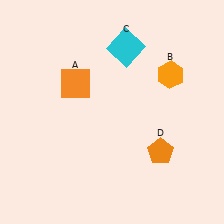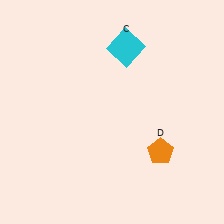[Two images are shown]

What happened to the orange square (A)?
The orange square (A) was removed in Image 2. It was in the top-left area of Image 1.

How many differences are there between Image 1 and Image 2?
There are 2 differences between the two images.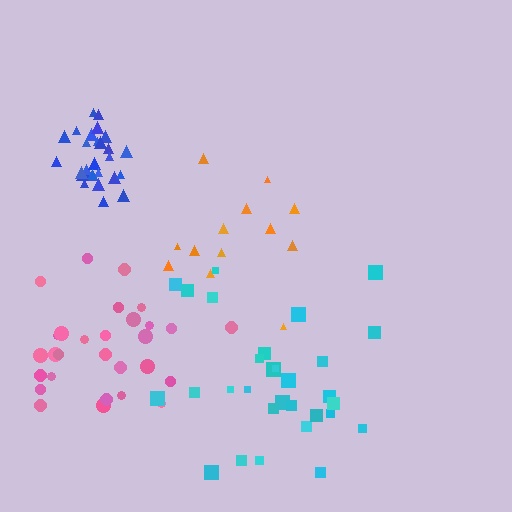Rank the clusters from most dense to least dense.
blue, pink, cyan, orange.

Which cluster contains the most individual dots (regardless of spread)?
Cyan (30).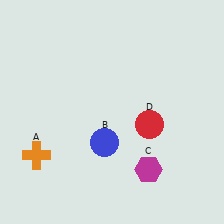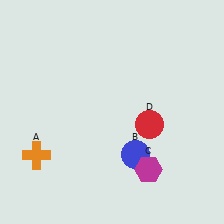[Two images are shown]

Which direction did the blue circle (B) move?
The blue circle (B) moved right.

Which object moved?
The blue circle (B) moved right.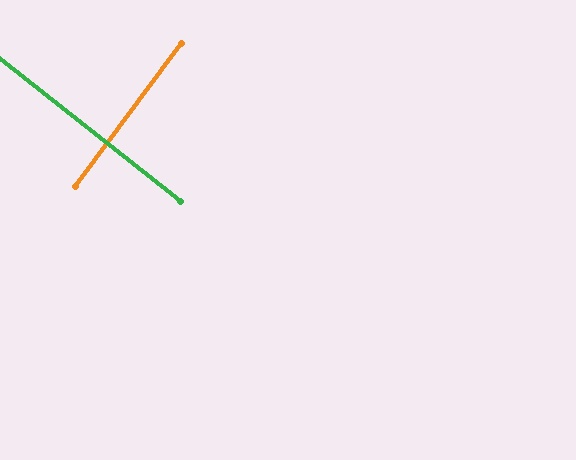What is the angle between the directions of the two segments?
Approximately 88 degrees.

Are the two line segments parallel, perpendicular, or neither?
Perpendicular — they meet at approximately 88°.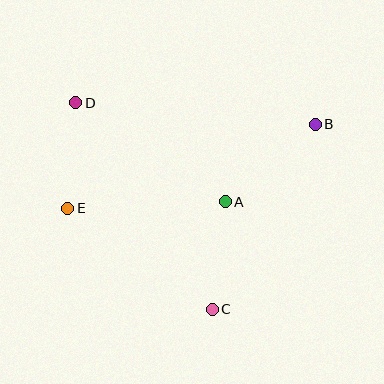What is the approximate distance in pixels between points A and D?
The distance between A and D is approximately 179 pixels.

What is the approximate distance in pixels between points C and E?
The distance between C and E is approximately 176 pixels.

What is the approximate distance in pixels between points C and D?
The distance between C and D is approximately 248 pixels.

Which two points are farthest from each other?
Points B and E are farthest from each other.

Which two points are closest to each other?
Points D and E are closest to each other.